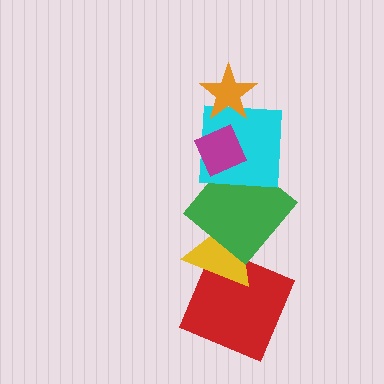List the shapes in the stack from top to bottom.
From top to bottom: the orange star, the magenta diamond, the cyan square, the green diamond, the yellow triangle, the red square.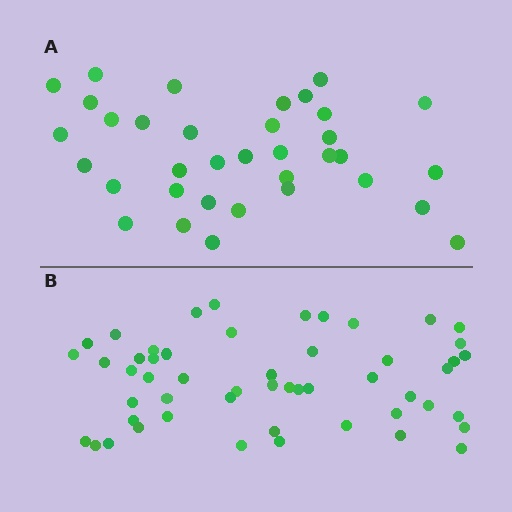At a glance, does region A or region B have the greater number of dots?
Region B (the bottom region) has more dots.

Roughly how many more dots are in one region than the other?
Region B has approximately 15 more dots than region A.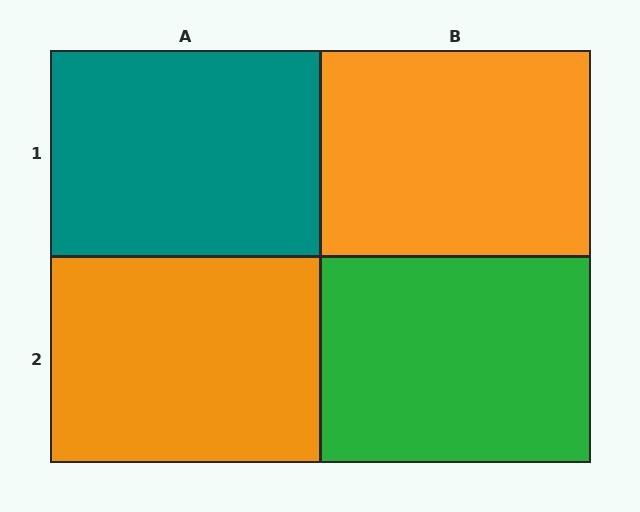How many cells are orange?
2 cells are orange.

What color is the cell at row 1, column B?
Orange.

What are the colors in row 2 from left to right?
Orange, green.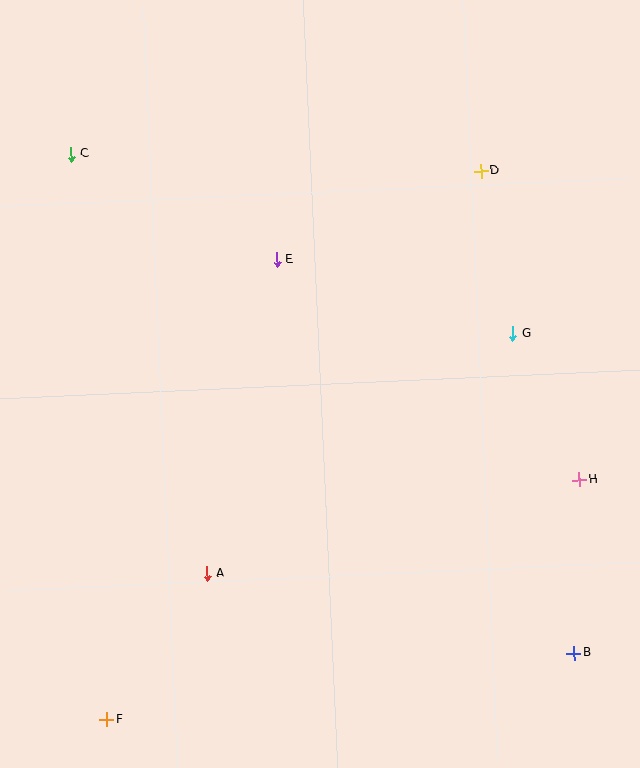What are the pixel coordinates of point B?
Point B is at (574, 653).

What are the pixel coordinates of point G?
Point G is at (512, 334).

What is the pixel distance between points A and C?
The distance between A and C is 441 pixels.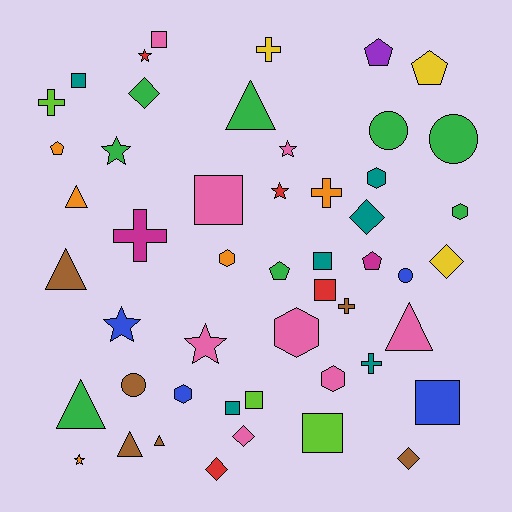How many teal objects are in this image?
There are 6 teal objects.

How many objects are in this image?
There are 50 objects.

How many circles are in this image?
There are 4 circles.